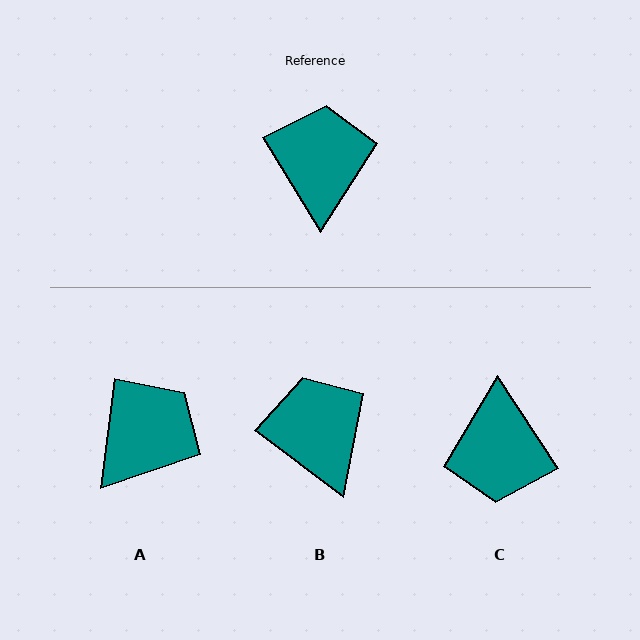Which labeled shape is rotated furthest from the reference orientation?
C, about 178 degrees away.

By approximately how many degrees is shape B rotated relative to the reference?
Approximately 22 degrees counter-clockwise.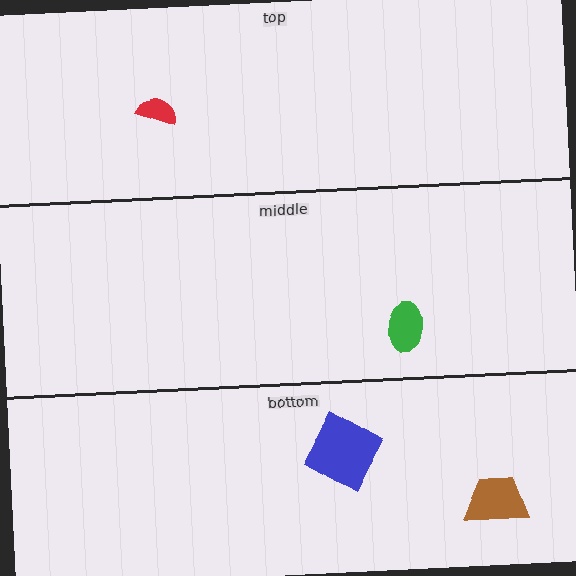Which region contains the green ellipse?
The middle region.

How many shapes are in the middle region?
1.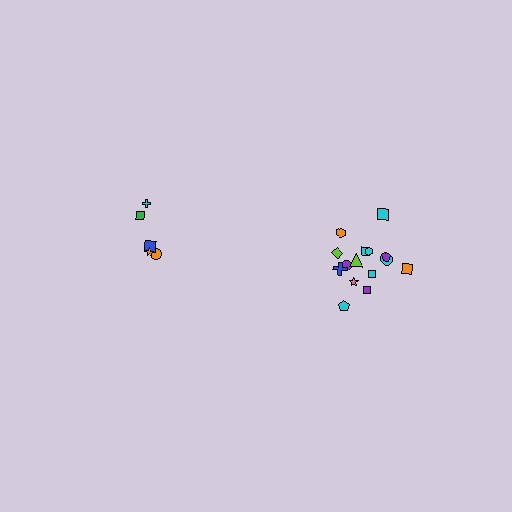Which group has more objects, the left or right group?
The right group.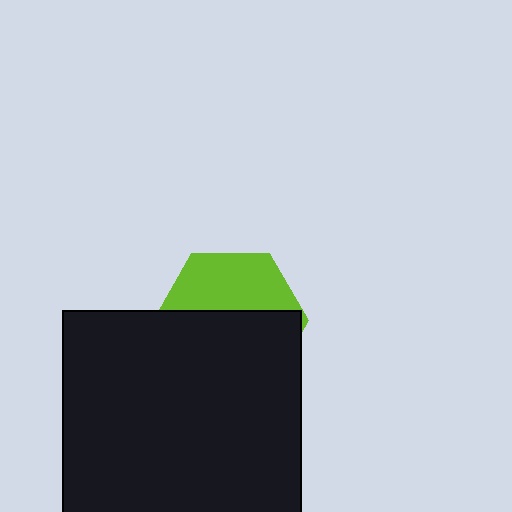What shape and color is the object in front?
The object in front is a black square.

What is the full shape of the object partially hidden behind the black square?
The partially hidden object is a lime hexagon.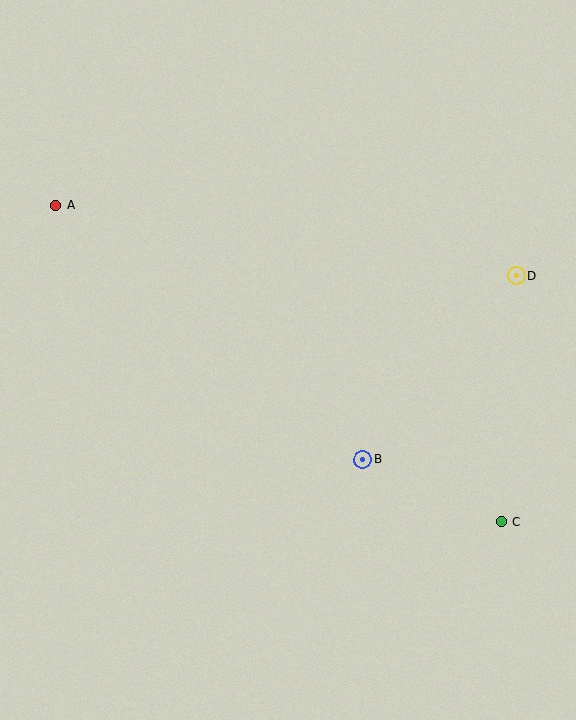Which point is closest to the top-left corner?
Point A is closest to the top-left corner.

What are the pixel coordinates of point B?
Point B is at (362, 459).